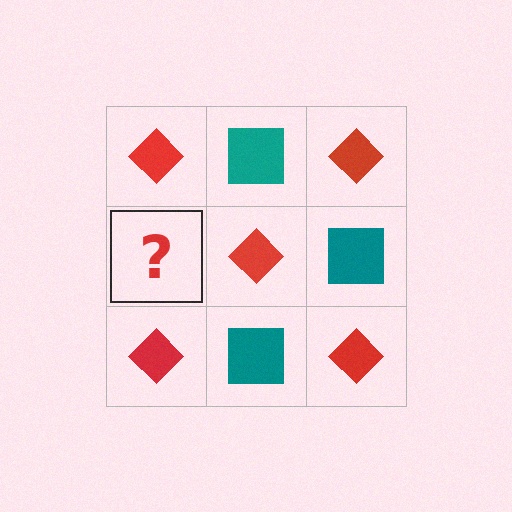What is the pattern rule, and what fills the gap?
The rule is that it alternates red diamond and teal square in a checkerboard pattern. The gap should be filled with a teal square.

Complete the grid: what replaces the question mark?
The question mark should be replaced with a teal square.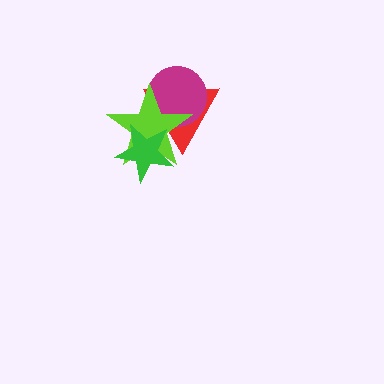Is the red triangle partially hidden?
Yes, it is partially covered by another shape.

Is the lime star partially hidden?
Yes, it is partially covered by another shape.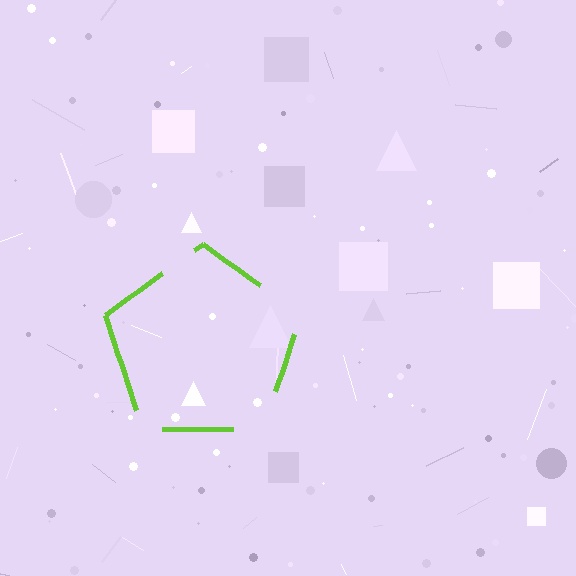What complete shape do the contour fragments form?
The contour fragments form a pentagon.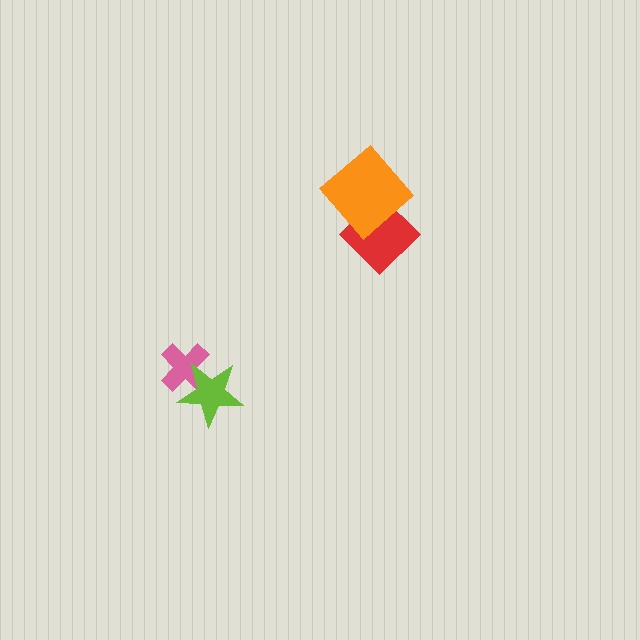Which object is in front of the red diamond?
The orange diamond is in front of the red diamond.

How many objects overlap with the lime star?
1 object overlaps with the lime star.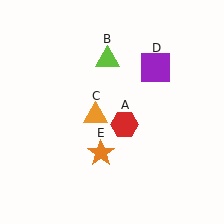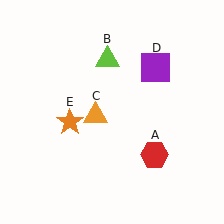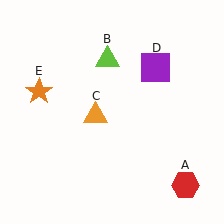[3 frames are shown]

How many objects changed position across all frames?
2 objects changed position: red hexagon (object A), orange star (object E).